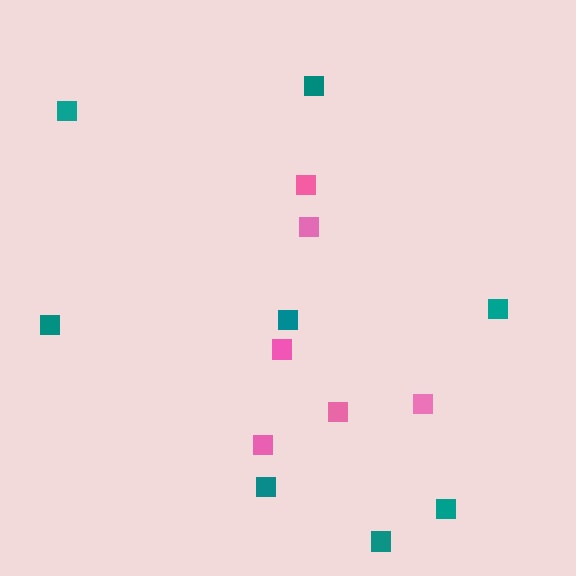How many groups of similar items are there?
There are 2 groups: one group of pink squares (6) and one group of teal squares (8).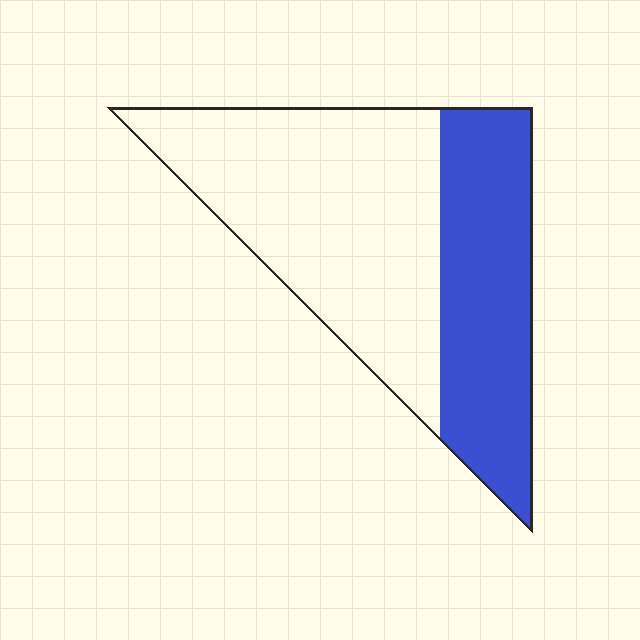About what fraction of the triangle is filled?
About two fifths (2/5).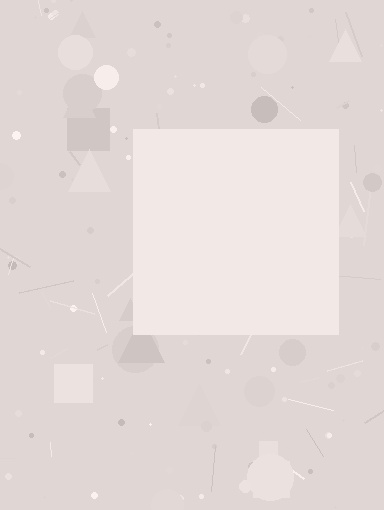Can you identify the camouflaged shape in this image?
The camouflaged shape is a square.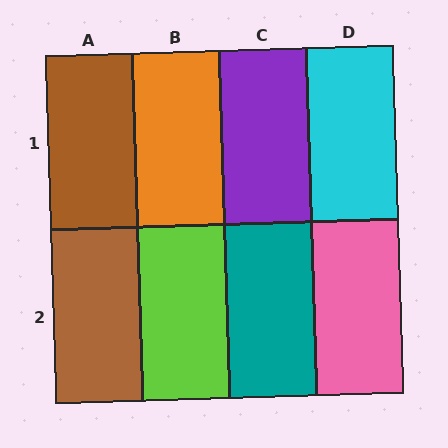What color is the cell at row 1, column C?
Purple.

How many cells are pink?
1 cell is pink.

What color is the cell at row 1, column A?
Brown.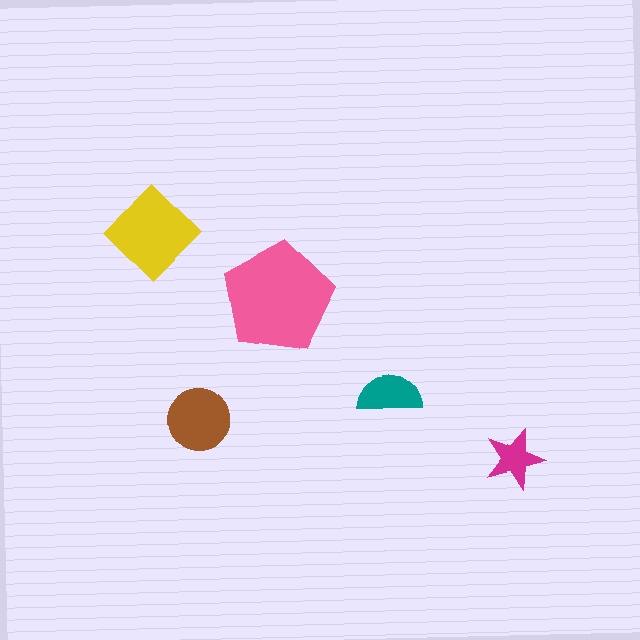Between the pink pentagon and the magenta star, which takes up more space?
The pink pentagon.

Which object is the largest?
The pink pentagon.